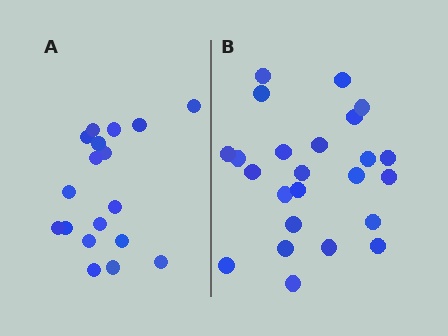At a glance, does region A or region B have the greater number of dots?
Region B (the right region) has more dots.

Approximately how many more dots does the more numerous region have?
Region B has about 6 more dots than region A.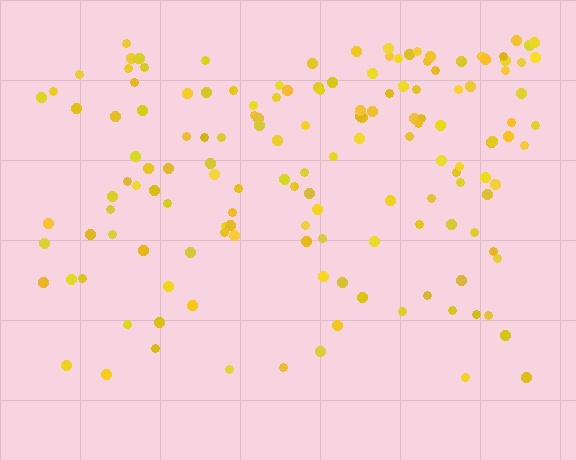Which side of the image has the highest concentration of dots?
The top.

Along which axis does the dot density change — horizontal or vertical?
Vertical.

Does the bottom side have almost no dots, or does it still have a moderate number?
Still a moderate number, just noticeably fewer than the top.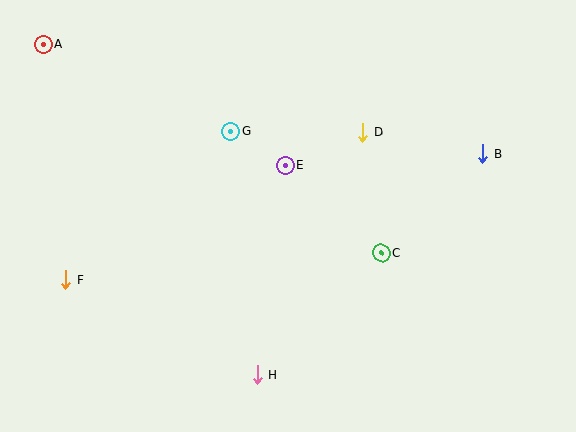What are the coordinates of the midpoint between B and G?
The midpoint between B and G is at (357, 142).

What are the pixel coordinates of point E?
Point E is at (285, 165).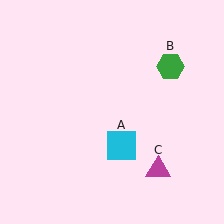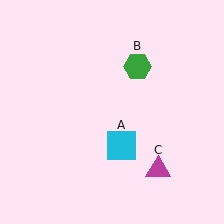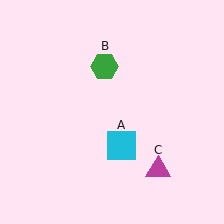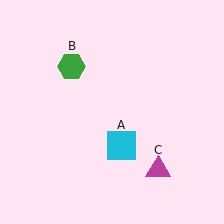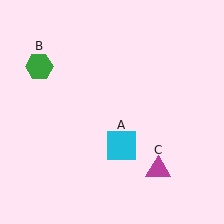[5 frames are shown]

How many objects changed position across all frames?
1 object changed position: green hexagon (object B).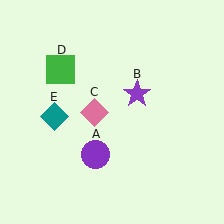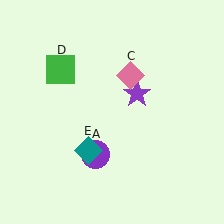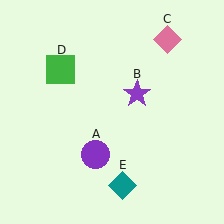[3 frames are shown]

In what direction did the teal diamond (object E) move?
The teal diamond (object E) moved down and to the right.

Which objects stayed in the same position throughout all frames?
Purple circle (object A) and purple star (object B) and green square (object D) remained stationary.